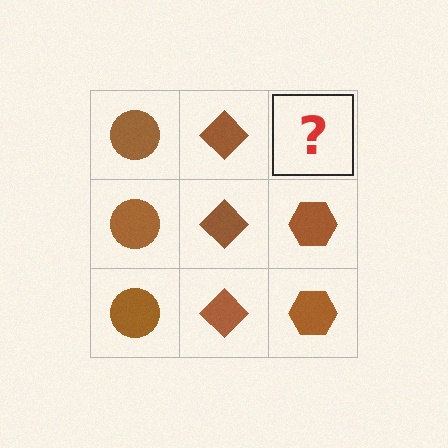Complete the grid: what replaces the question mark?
The question mark should be replaced with a brown hexagon.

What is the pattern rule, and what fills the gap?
The rule is that each column has a consistent shape. The gap should be filled with a brown hexagon.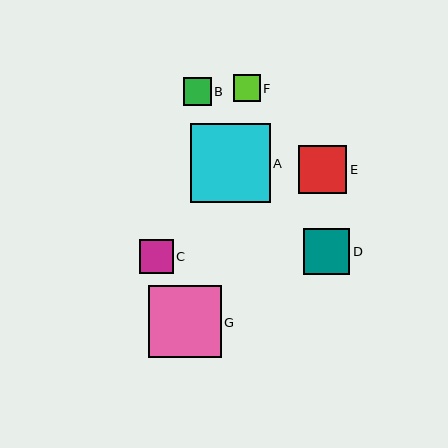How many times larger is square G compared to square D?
Square G is approximately 1.6 times the size of square D.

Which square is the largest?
Square A is the largest with a size of approximately 80 pixels.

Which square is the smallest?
Square F is the smallest with a size of approximately 27 pixels.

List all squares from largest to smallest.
From largest to smallest: A, G, E, D, C, B, F.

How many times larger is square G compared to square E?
Square G is approximately 1.5 times the size of square E.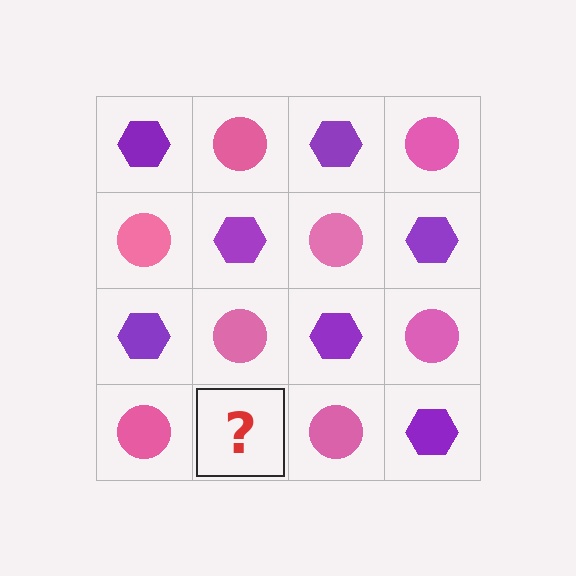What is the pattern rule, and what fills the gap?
The rule is that it alternates purple hexagon and pink circle in a checkerboard pattern. The gap should be filled with a purple hexagon.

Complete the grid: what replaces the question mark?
The question mark should be replaced with a purple hexagon.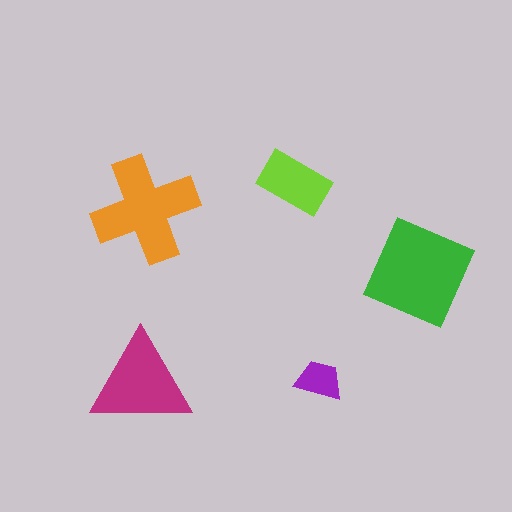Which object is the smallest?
The purple trapezoid.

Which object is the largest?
The green diamond.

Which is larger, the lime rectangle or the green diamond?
The green diamond.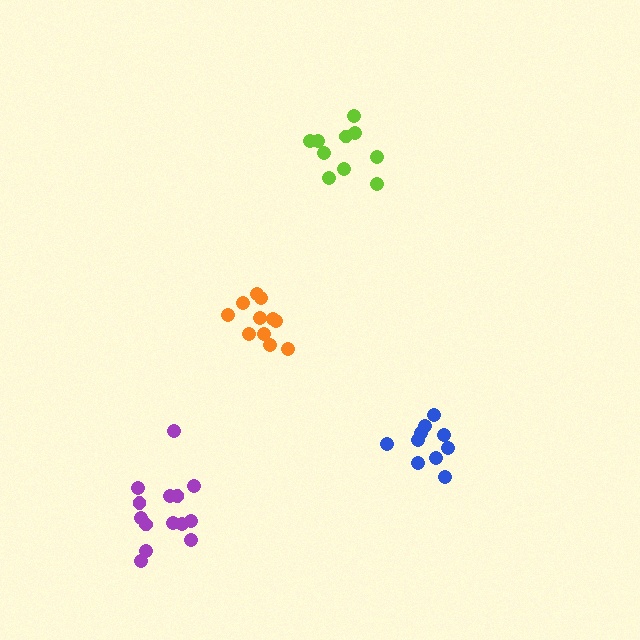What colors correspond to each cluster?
The clusters are colored: orange, lime, blue, purple.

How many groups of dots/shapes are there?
There are 4 groups.